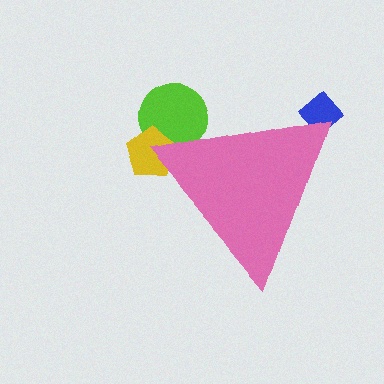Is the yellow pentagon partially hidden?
Yes, the yellow pentagon is partially hidden behind the pink triangle.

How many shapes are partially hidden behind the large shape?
3 shapes are partially hidden.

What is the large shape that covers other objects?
A pink triangle.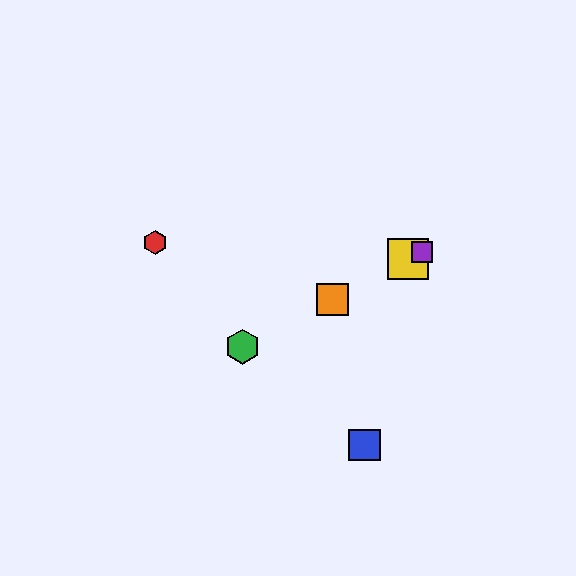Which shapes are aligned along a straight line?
The green hexagon, the yellow square, the purple square, the orange square are aligned along a straight line.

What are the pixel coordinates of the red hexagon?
The red hexagon is at (155, 243).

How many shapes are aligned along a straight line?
4 shapes (the green hexagon, the yellow square, the purple square, the orange square) are aligned along a straight line.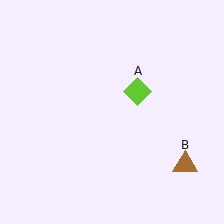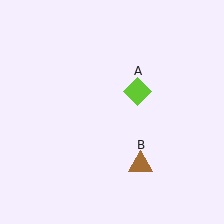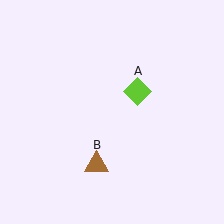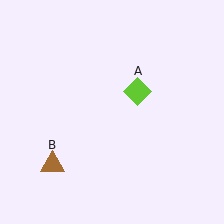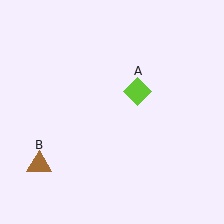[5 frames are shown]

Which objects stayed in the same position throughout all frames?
Lime diamond (object A) remained stationary.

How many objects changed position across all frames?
1 object changed position: brown triangle (object B).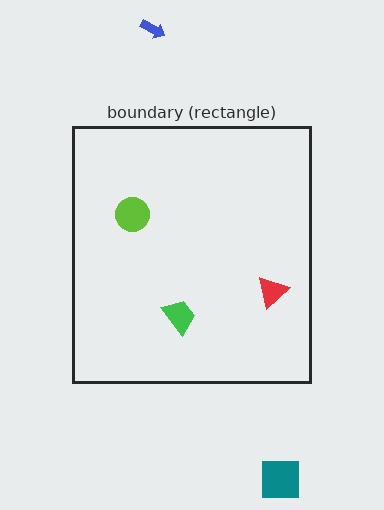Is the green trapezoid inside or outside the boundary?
Inside.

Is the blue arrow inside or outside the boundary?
Outside.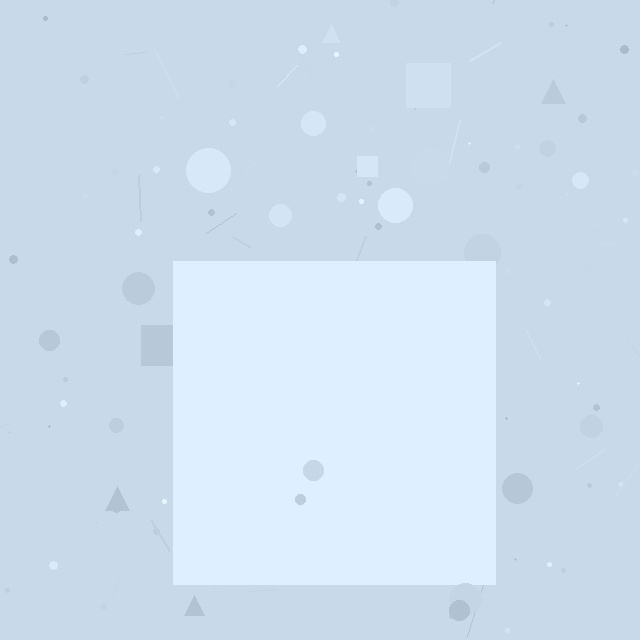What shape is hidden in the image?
A square is hidden in the image.